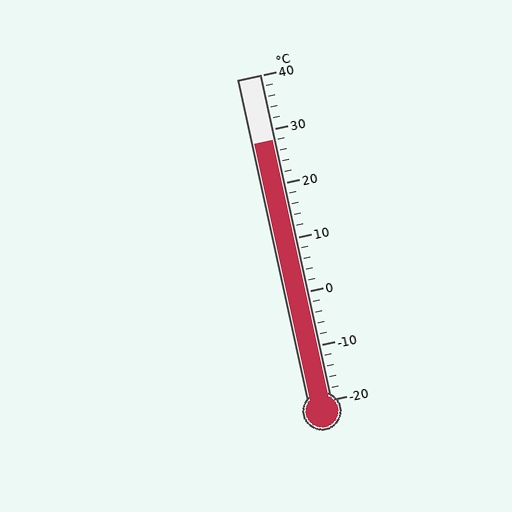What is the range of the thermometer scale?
The thermometer scale ranges from -20°C to 40°C.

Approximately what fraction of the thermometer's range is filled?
The thermometer is filled to approximately 80% of its range.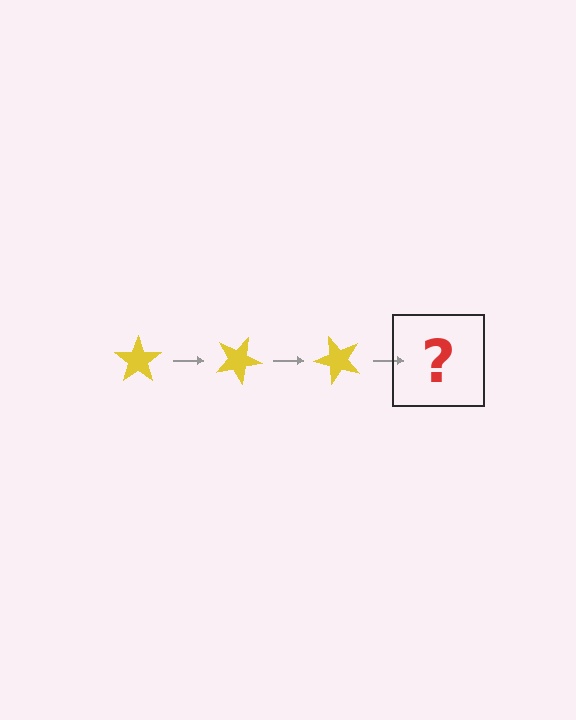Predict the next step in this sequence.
The next step is a yellow star rotated 75 degrees.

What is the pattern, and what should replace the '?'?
The pattern is that the star rotates 25 degrees each step. The '?' should be a yellow star rotated 75 degrees.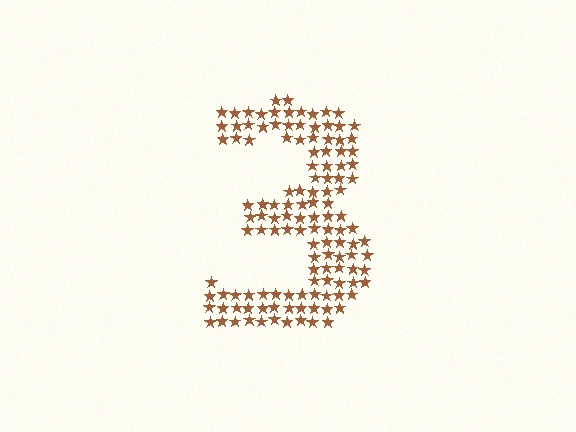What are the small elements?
The small elements are stars.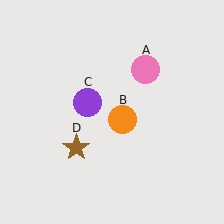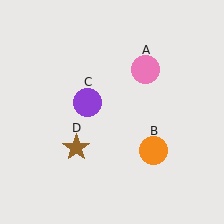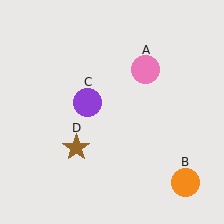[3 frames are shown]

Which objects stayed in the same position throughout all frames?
Pink circle (object A) and purple circle (object C) and brown star (object D) remained stationary.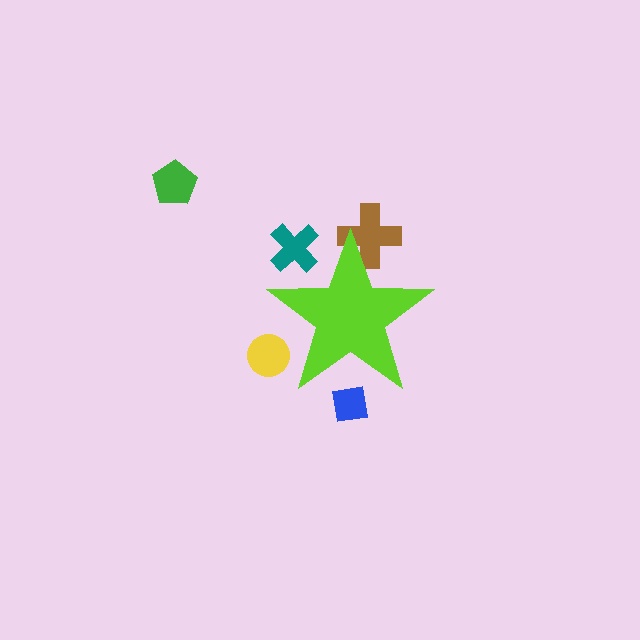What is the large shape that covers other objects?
A lime star.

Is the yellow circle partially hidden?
Yes, the yellow circle is partially hidden behind the lime star.